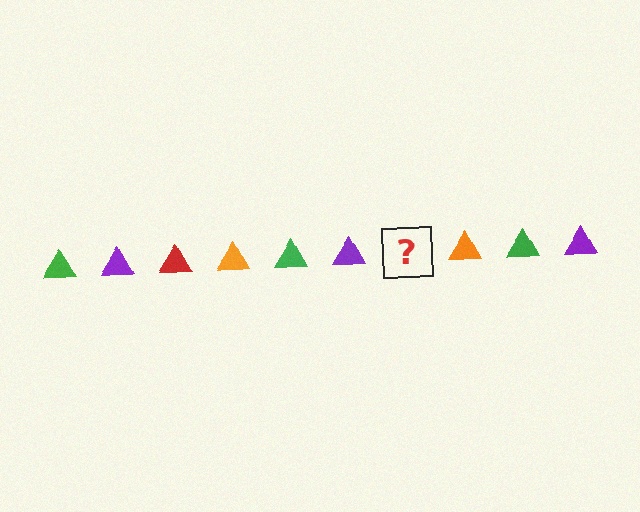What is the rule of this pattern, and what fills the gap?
The rule is that the pattern cycles through green, purple, red, orange triangles. The gap should be filled with a red triangle.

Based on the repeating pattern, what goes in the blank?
The blank should be a red triangle.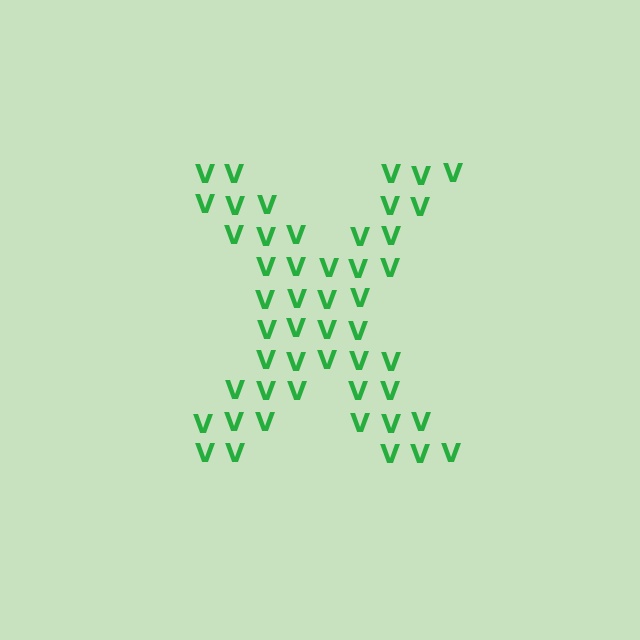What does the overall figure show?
The overall figure shows the letter X.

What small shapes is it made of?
It is made of small letter V's.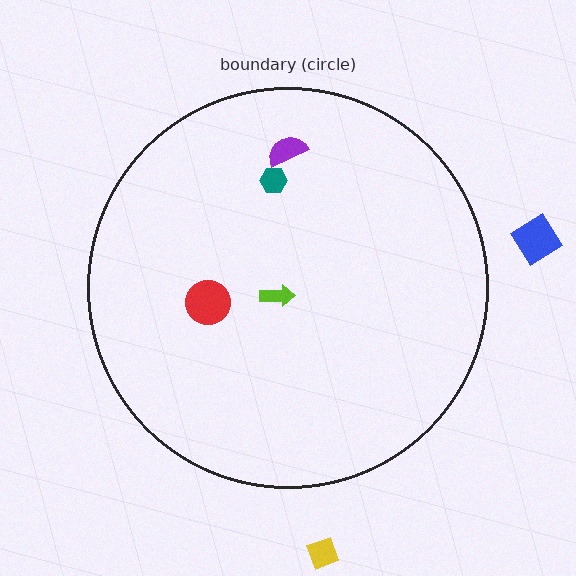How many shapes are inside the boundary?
4 inside, 2 outside.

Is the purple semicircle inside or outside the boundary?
Inside.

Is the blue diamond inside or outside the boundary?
Outside.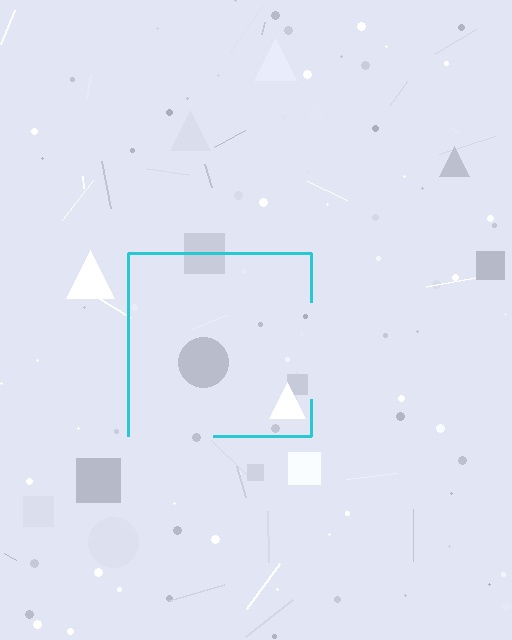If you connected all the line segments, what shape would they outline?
They would outline a square.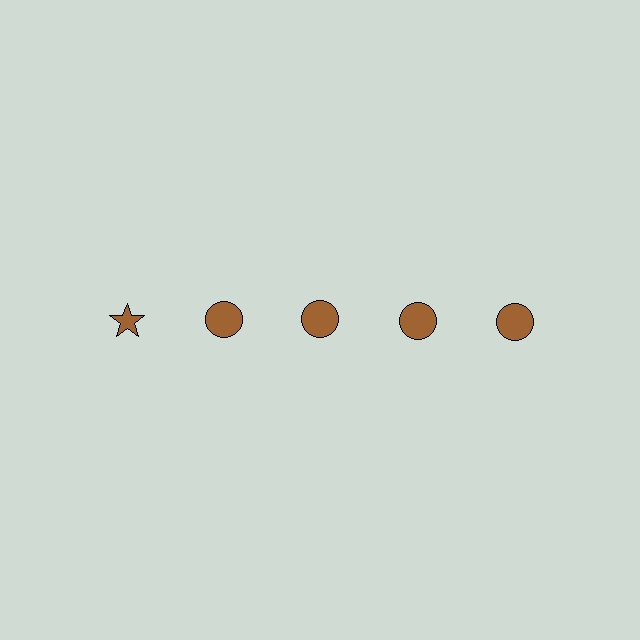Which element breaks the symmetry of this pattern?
The brown star in the top row, leftmost column breaks the symmetry. All other shapes are brown circles.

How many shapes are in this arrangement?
There are 5 shapes arranged in a grid pattern.